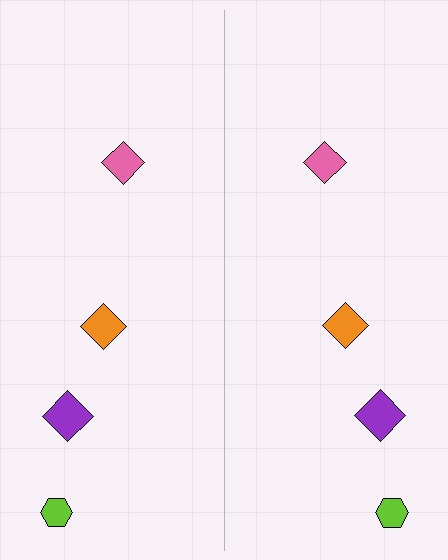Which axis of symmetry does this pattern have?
The pattern has a vertical axis of symmetry running through the center of the image.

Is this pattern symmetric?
Yes, this pattern has bilateral (reflection) symmetry.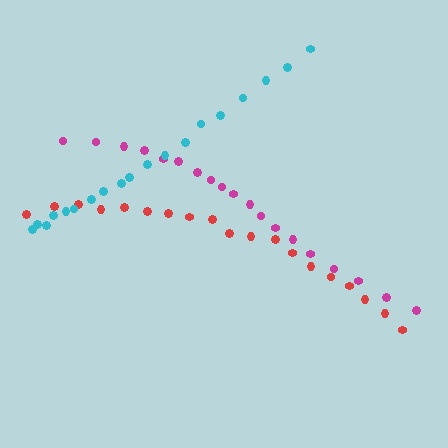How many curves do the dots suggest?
There are 3 distinct paths.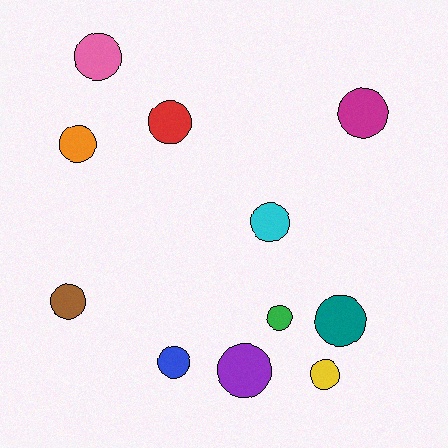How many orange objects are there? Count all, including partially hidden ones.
There is 1 orange object.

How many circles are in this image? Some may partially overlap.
There are 11 circles.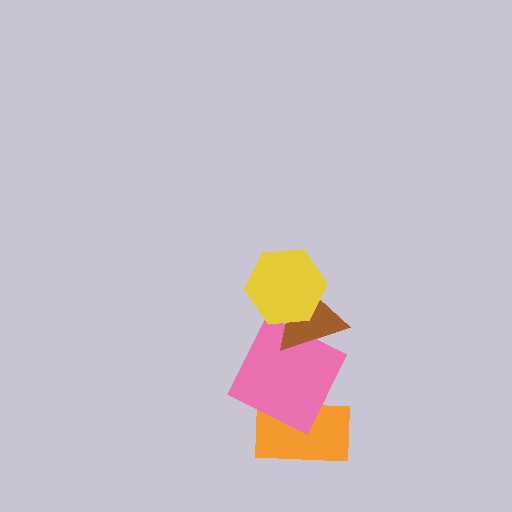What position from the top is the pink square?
The pink square is 3rd from the top.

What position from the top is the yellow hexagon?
The yellow hexagon is 1st from the top.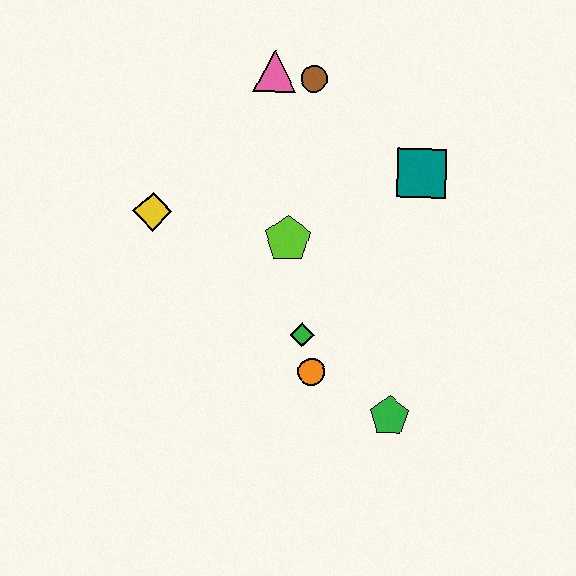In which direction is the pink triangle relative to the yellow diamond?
The pink triangle is above the yellow diamond.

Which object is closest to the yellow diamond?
The lime pentagon is closest to the yellow diamond.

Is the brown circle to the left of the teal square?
Yes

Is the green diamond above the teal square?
No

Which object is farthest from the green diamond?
The pink triangle is farthest from the green diamond.